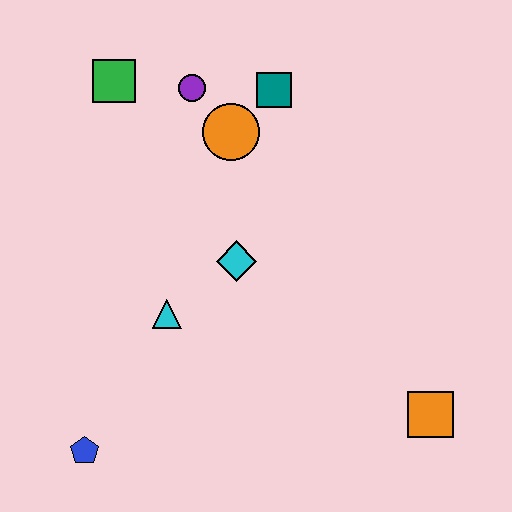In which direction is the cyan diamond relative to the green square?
The cyan diamond is below the green square.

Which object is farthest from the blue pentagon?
The teal square is farthest from the blue pentagon.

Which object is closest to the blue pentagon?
The cyan triangle is closest to the blue pentagon.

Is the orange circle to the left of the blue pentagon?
No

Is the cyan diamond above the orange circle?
No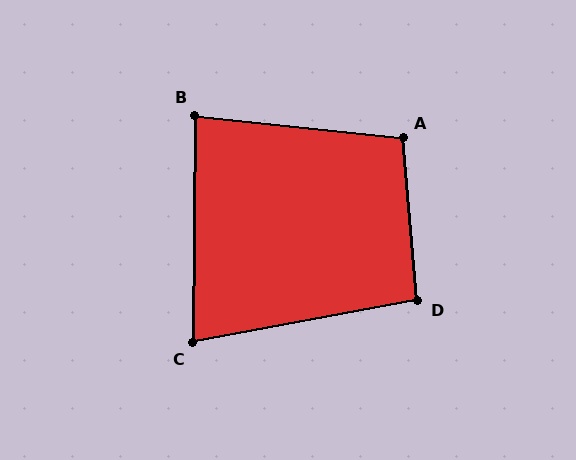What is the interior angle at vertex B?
Approximately 84 degrees (acute).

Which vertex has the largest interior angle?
A, at approximately 101 degrees.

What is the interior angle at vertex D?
Approximately 96 degrees (obtuse).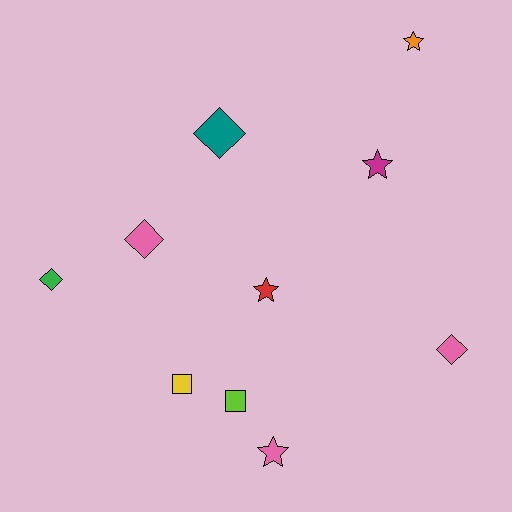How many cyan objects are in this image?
There are no cyan objects.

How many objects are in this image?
There are 10 objects.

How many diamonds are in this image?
There are 4 diamonds.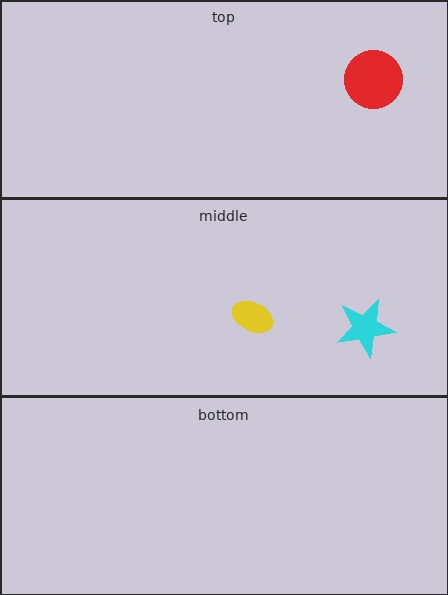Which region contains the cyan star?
The middle region.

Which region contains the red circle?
The top region.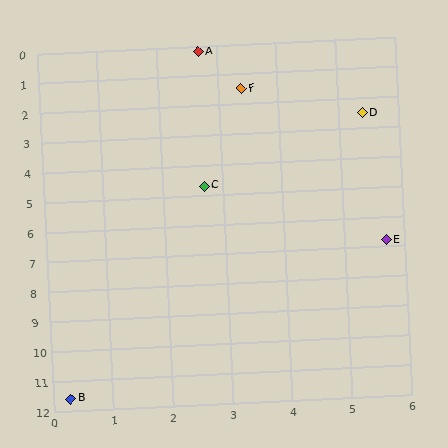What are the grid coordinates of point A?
Point A is at approximately (2.7, 0.2).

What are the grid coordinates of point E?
Point E is at approximately (5.7, 6.8).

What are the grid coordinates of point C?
Point C is at approximately (2.7, 4.7).